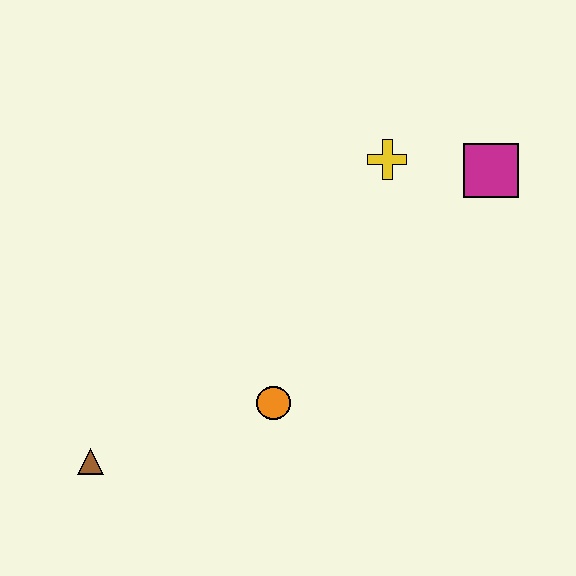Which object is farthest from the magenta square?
The brown triangle is farthest from the magenta square.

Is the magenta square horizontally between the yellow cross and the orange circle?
No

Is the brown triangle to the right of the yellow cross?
No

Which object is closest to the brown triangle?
The orange circle is closest to the brown triangle.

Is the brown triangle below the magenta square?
Yes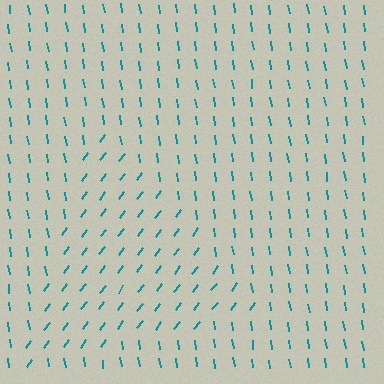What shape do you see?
I see a triangle.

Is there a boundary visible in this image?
Yes, there is a texture boundary formed by a change in line orientation.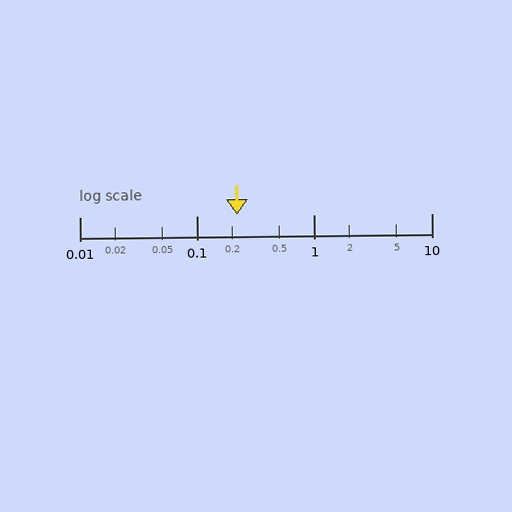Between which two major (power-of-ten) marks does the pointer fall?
The pointer is between 0.1 and 1.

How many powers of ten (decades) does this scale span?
The scale spans 3 decades, from 0.01 to 10.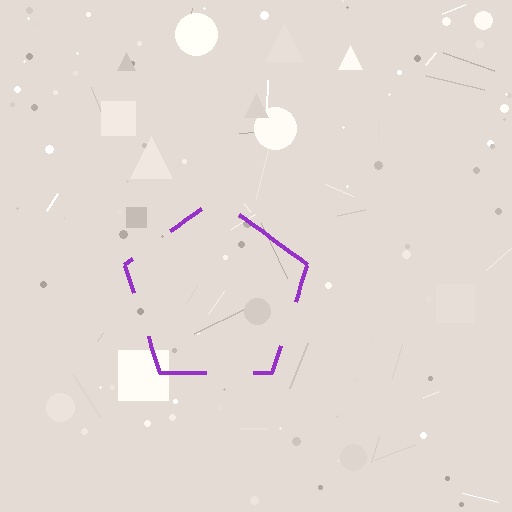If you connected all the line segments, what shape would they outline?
They would outline a pentagon.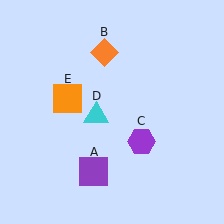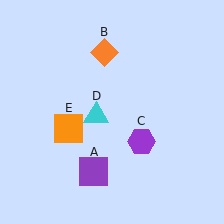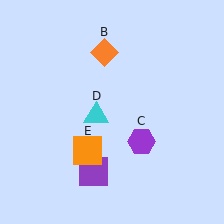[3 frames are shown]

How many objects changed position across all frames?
1 object changed position: orange square (object E).